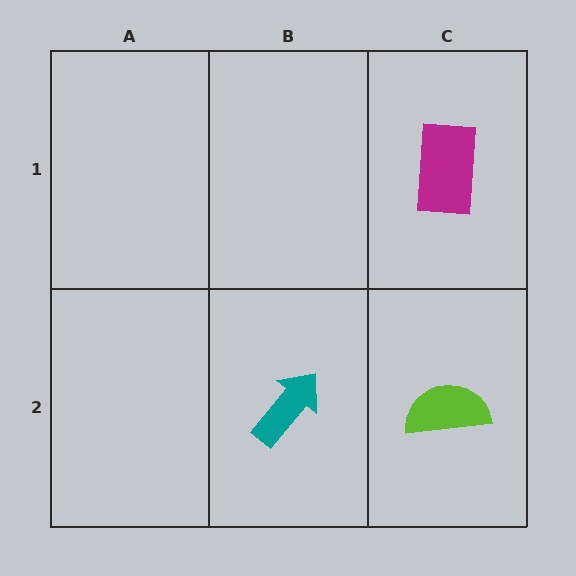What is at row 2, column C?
A lime semicircle.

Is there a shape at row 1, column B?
No, that cell is empty.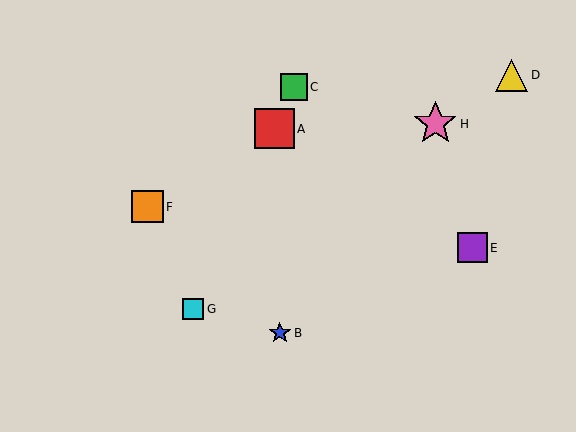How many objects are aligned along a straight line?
3 objects (A, C, G) are aligned along a straight line.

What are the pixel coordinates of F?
Object F is at (147, 207).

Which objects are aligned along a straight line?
Objects A, C, G are aligned along a straight line.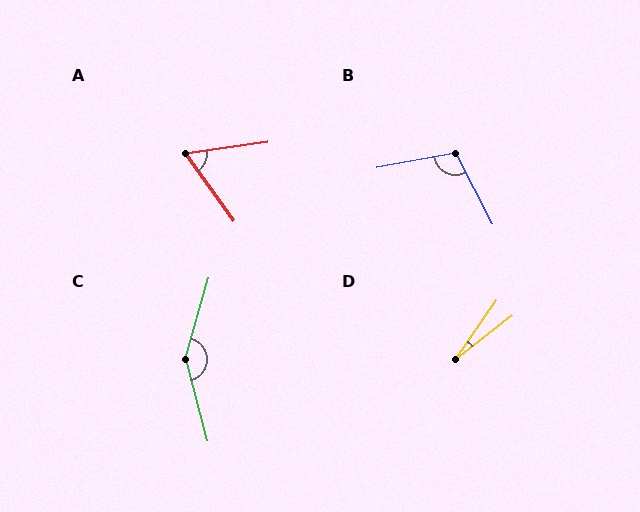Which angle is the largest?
C, at approximately 150 degrees.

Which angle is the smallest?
D, at approximately 18 degrees.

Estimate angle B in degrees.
Approximately 107 degrees.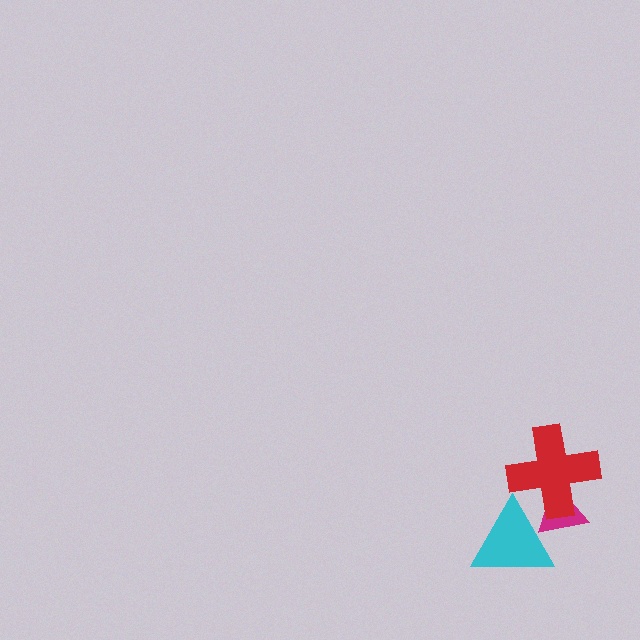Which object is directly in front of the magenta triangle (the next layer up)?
The cyan triangle is directly in front of the magenta triangle.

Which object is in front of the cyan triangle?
The red cross is in front of the cyan triangle.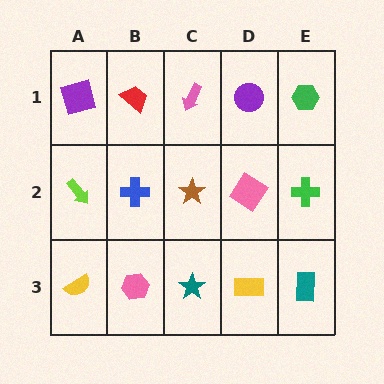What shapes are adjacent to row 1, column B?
A blue cross (row 2, column B), a purple square (row 1, column A), a pink arrow (row 1, column C).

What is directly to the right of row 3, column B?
A teal star.